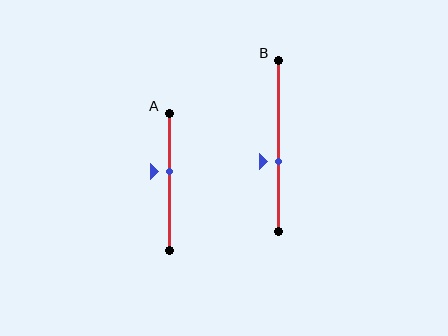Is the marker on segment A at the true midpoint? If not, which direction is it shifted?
No, the marker on segment A is shifted upward by about 8% of the segment length.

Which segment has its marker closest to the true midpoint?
Segment A has its marker closest to the true midpoint.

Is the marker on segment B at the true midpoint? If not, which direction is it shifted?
No, the marker on segment B is shifted downward by about 9% of the segment length.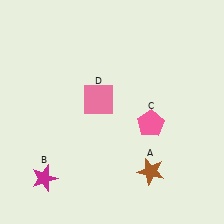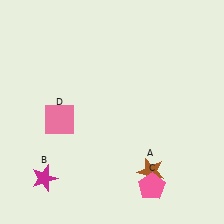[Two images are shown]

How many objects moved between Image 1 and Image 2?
2 objects moved between the two images.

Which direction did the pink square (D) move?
The pink square (D) moved left.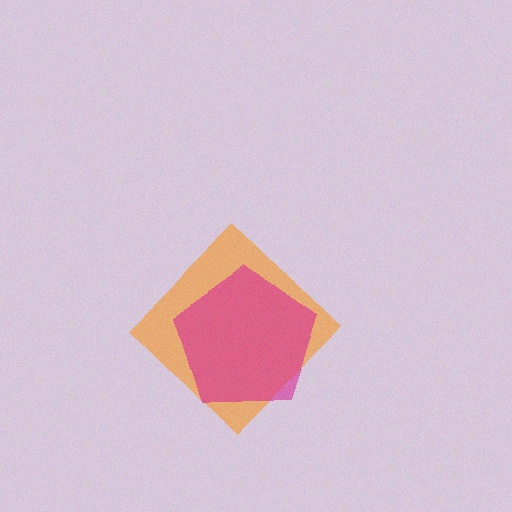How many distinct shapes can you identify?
There are 2 distinct shapes: an orange diamond, a magenta pentagon.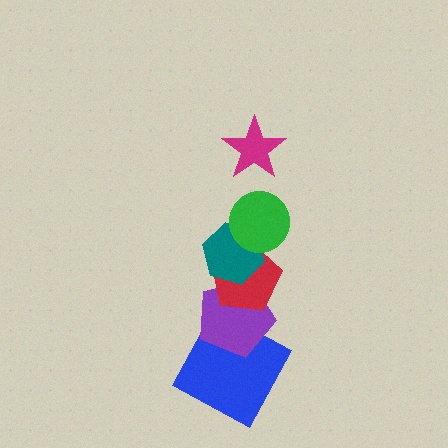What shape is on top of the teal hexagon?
The green circle is on top of the teal hexagon.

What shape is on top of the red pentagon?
The teal hexagon is on top of the red pentagon.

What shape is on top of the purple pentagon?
The red pentagon is on top of the purple pentagon.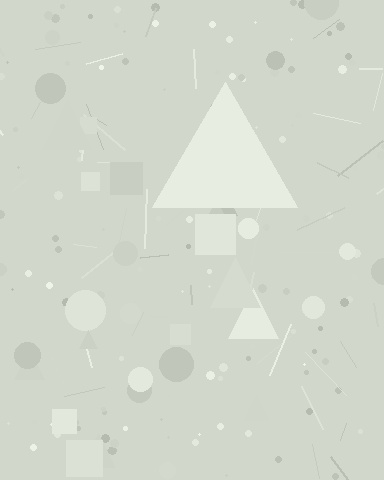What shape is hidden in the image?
A triangle is hidden in the image.